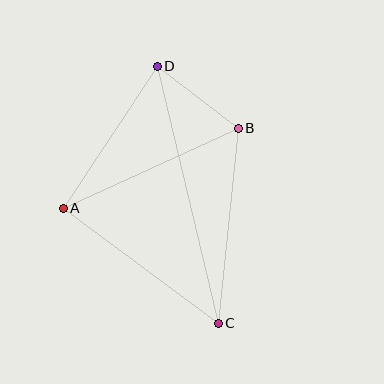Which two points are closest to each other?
Points B and D are closest to each other.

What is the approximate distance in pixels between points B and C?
The distance between B and C is approximately 196 pixels.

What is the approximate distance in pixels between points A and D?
The distance between A and D is approximately 170 pixels.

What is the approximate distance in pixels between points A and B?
The distance between A and B is approximately 192 pixels.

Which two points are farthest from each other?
Points C and D are farthest from each other.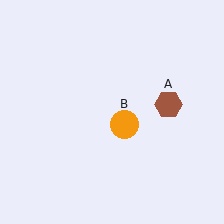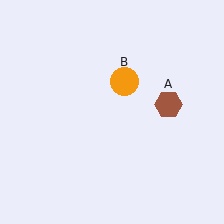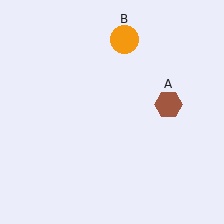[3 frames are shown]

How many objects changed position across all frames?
1 object changed position: orange circle (object B).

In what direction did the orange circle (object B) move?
The orange circle (object B) moved up.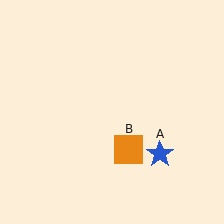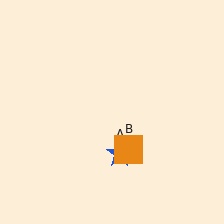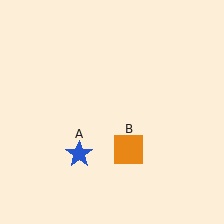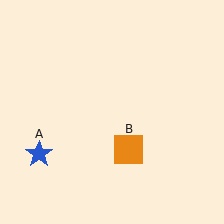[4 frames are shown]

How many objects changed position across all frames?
1 object changed position: blue star (object A).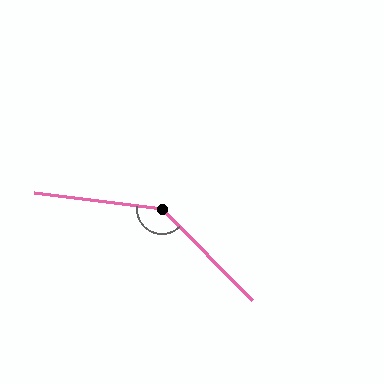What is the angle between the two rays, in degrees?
Approximately 142 degrees.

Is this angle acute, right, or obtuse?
It is obtuse.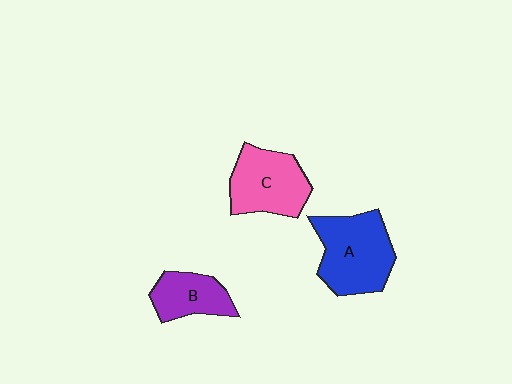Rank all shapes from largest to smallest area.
From largest to smallest: A (blue), C (pink), B (purple).